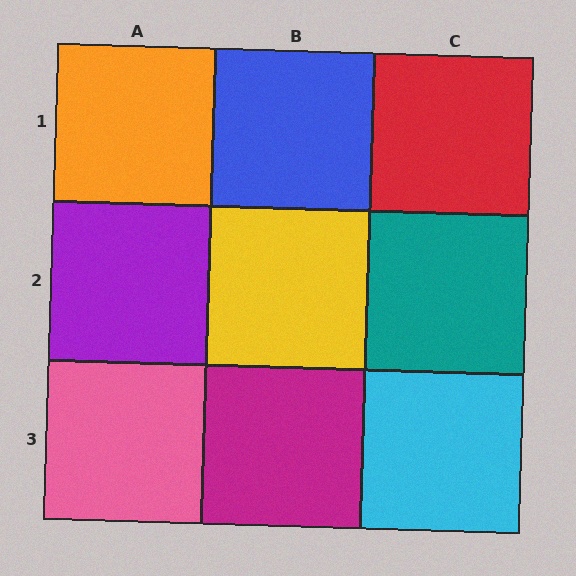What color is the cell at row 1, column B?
Blue.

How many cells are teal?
1 cell is teal.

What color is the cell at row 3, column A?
Pink.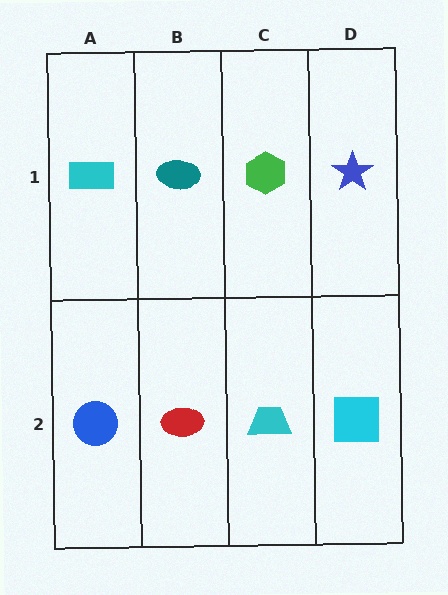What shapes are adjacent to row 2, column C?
A green hexagon (row 1, column C), a red ellipse (row 2, column B), a cyan square (row 2, column D).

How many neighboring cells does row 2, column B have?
3.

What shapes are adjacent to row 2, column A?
A cyan rectangle (row 1, column A), a red ellipse (row 2, column B).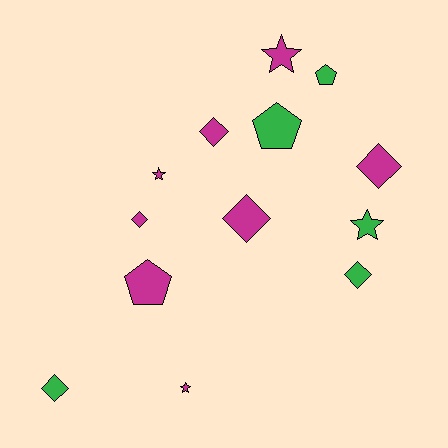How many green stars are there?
There is 1 green star.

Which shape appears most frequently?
Diamond, with 6 objects.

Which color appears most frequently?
Magenta, with 8 objects.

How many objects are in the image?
There are 13 objects.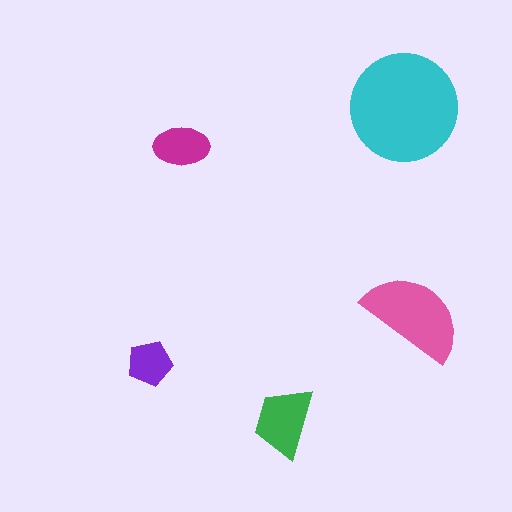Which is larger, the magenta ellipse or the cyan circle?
The cyan circle.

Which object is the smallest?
The purple pentagon.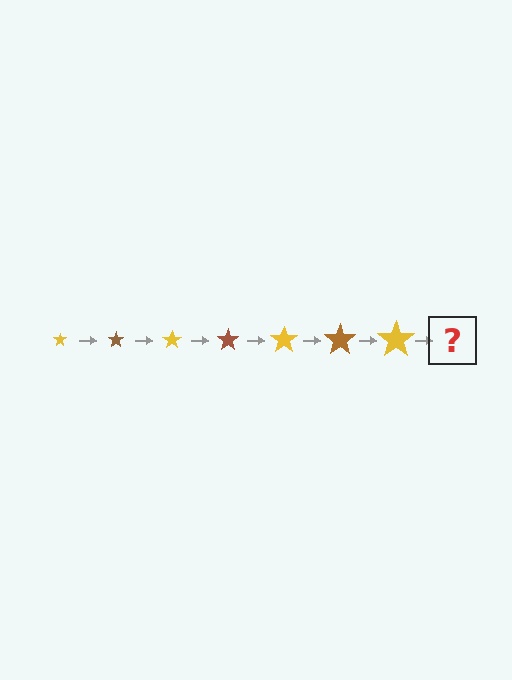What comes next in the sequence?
The next element should be a brown star, larger than the previous one.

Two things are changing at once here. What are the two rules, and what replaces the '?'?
The two rules are that the star grows larger each step and the color cycles through yellow and brown. The '?' should be a brown star, larger than the previous one.